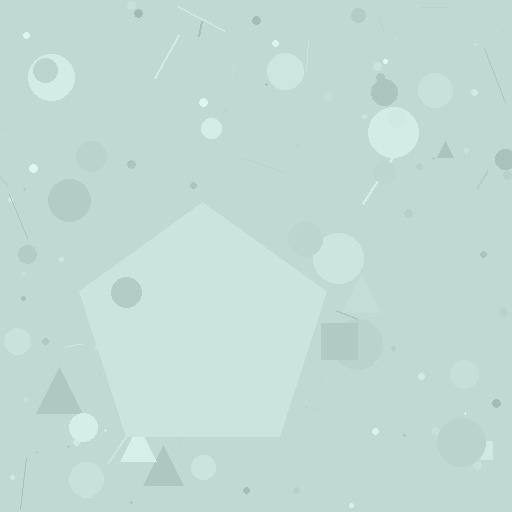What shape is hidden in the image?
A pentagon is hidden in the image.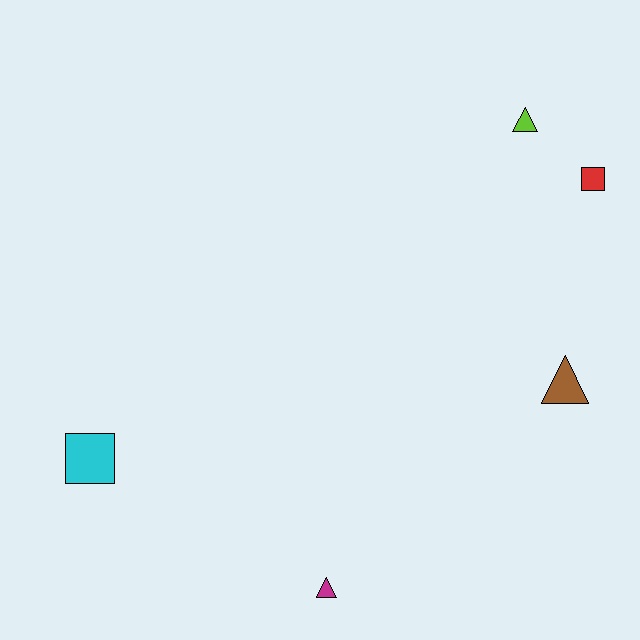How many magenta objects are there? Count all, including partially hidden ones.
There is 1 magenta object.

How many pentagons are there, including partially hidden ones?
There are no pentagons.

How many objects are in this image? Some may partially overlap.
There are 5 objects.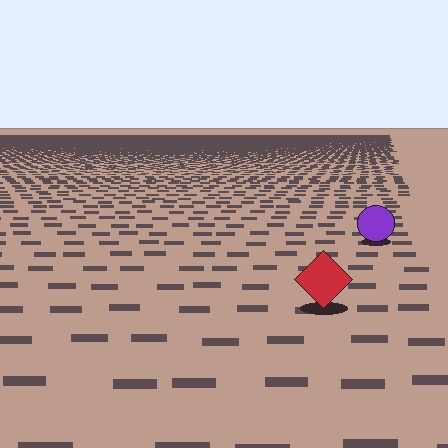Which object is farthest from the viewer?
The purple circle is farthest from the viewer. It appears smaller and the ground texture around it is denser.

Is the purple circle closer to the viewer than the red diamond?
No. The red diamond is closer — you can tell from the texture gradient: the ground texture is coarser near it.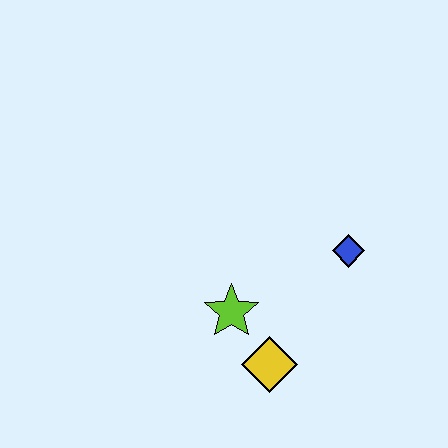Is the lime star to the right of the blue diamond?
No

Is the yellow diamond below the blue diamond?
Yes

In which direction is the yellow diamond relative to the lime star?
The yellow diamond is below the lime star.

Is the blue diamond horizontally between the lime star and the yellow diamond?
No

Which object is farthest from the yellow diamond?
The blue diamond is farthest from the yellow diamond.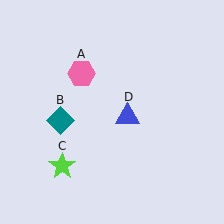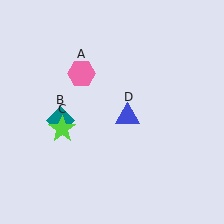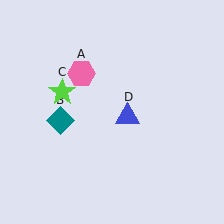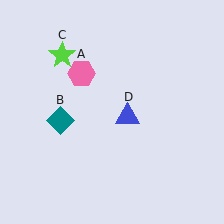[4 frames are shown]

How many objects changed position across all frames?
1 object changed position: lime star (object C).